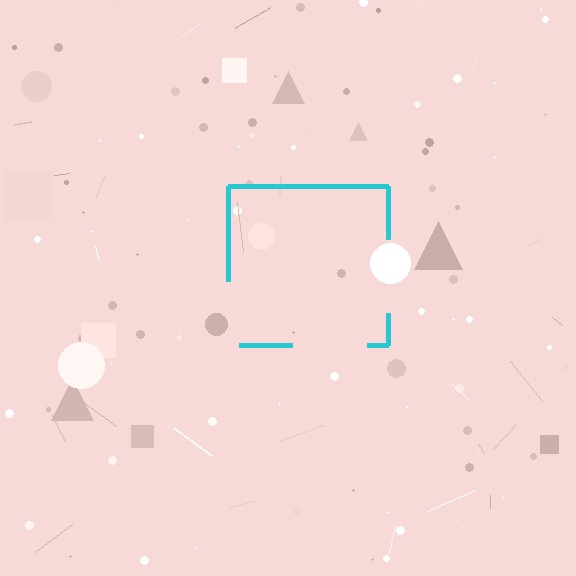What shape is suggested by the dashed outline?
The dashed outline suggests a square.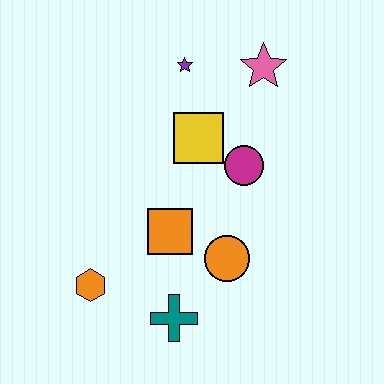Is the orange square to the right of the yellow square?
No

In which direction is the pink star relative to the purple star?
The pink star is to the right of the purple star.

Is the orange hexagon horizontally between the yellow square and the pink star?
No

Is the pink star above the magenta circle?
Yes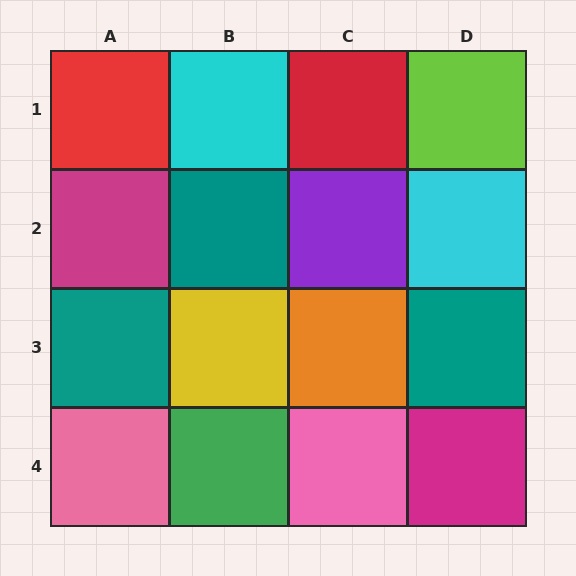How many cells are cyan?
2 cells are cyan.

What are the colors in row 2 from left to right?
Magenta, teal, purple, cyan.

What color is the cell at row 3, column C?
Orange.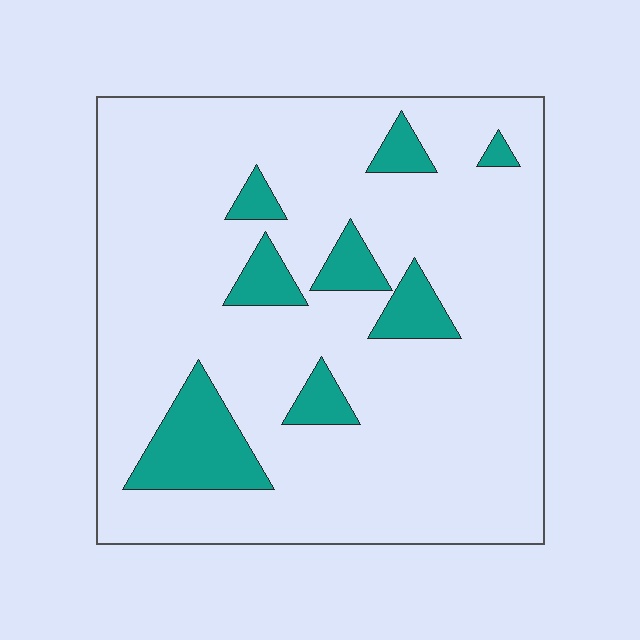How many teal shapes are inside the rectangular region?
8.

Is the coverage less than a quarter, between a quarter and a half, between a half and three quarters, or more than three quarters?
Less than a quarter.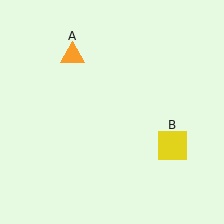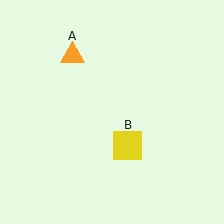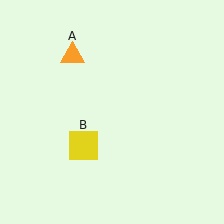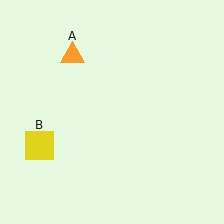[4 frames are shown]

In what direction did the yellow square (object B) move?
The yellow square (object B) moved left.